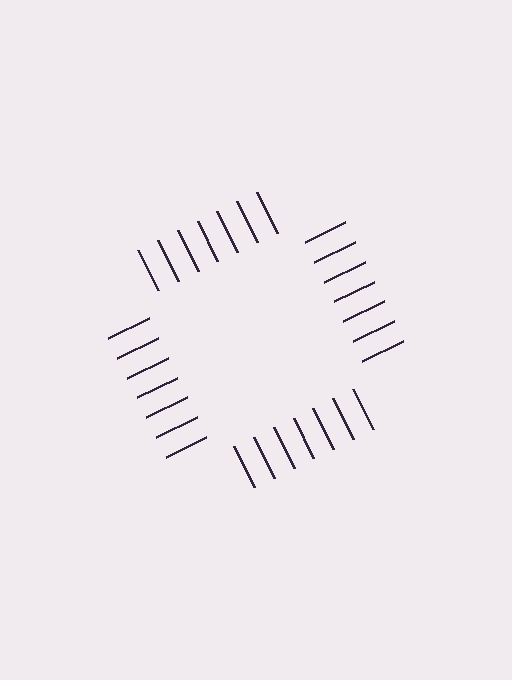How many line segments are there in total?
28 — 7 along each of the 4 edges.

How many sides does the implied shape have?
4 sides — the line-ends trace a square.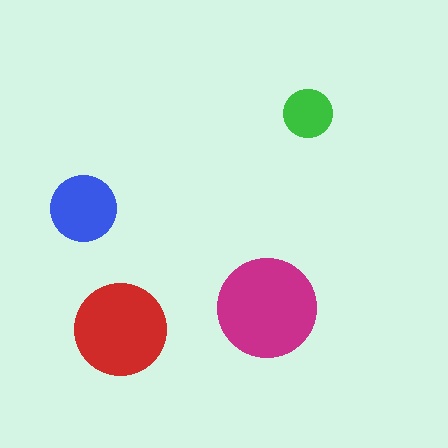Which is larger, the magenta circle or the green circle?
The magenta one.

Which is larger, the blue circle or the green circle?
The blue one.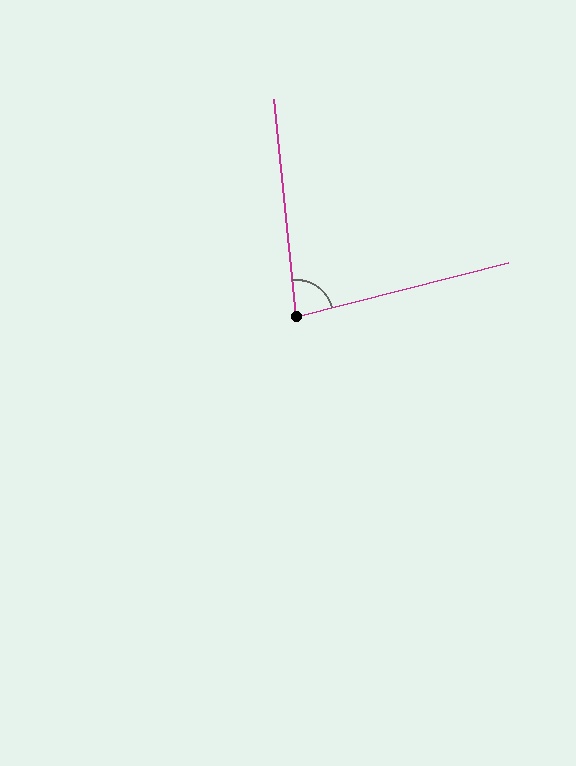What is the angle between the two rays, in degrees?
Approximately 81 degrees.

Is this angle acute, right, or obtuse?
It is acute.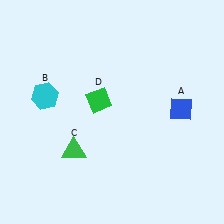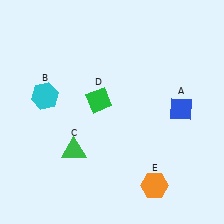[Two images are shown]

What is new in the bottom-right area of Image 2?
An orange hexagon (E) was added in the bottom-right area of Image 2.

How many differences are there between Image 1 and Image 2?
There is 1 difference between the two images.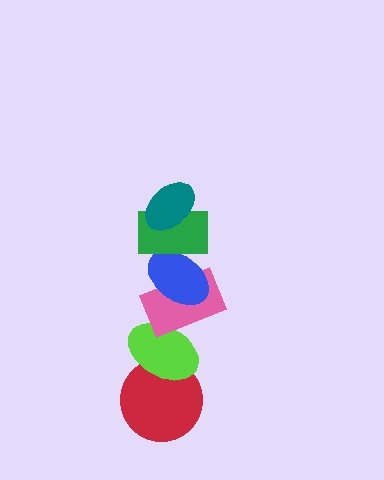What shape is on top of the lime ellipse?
The pink rectangle is on top of the lime ellipse.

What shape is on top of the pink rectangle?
The blue ellipse is on top of the pink rectangle.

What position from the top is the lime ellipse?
The lime ellipse is 5th from the top.